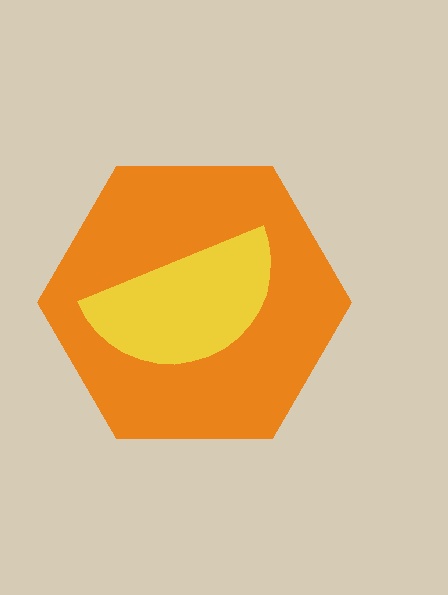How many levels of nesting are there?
2.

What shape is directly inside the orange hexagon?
The yellow semicircle.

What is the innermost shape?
The yellow semicircle.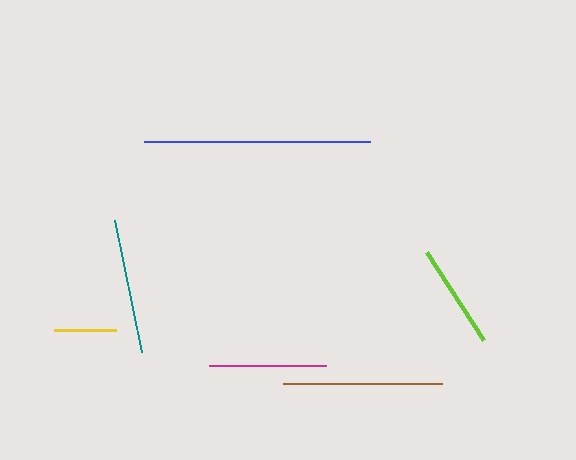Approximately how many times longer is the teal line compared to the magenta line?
The teal line is approximately 1.1 times the length of the magenta line.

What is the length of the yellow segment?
The yellow segment is approximately 63 pixels long.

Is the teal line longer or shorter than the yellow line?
The teal line is longer than the yellow line.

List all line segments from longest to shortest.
From longest to shortest: blue, brown, teal, magenta, lime, yellow.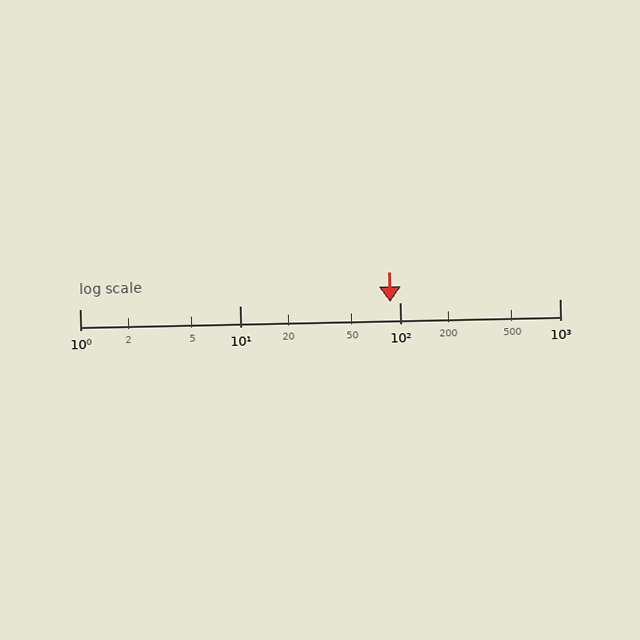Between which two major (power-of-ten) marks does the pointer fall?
The pointer is between 10 and 100.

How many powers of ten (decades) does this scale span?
The scale spans 3 decades, from 1 to 1000.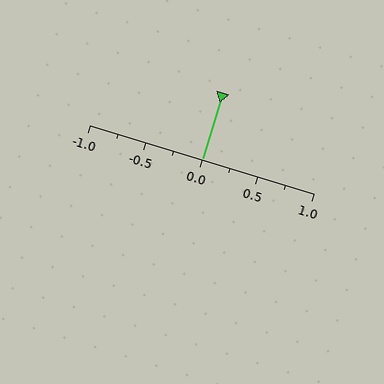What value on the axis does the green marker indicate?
The marker indicates approximately 0.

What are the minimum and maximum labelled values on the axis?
The axis runs from -1.0 to 1.0.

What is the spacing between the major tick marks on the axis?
The major ticks are spaced 0.5 apart.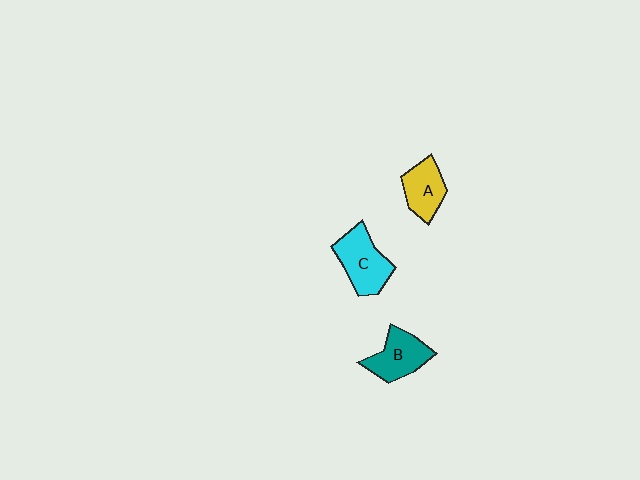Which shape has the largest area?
Shape C (cyan).